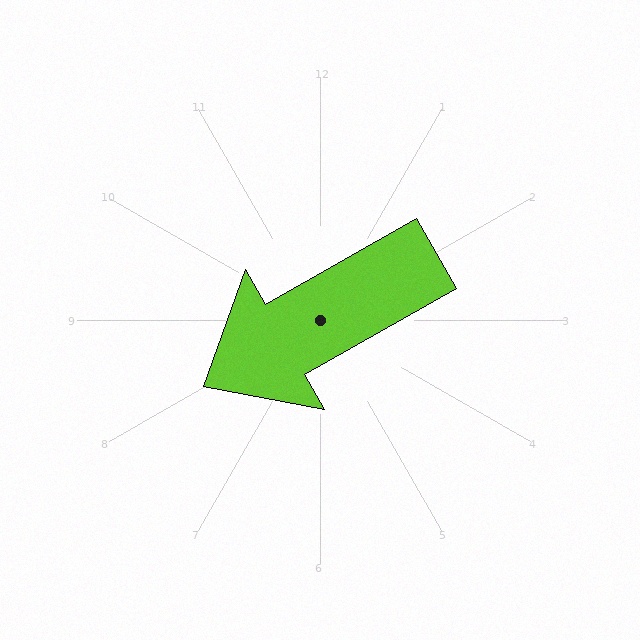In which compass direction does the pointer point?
Southwest.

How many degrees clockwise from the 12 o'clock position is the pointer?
Approximately 240 degrees.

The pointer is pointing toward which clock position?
Roughly 8 o'clock.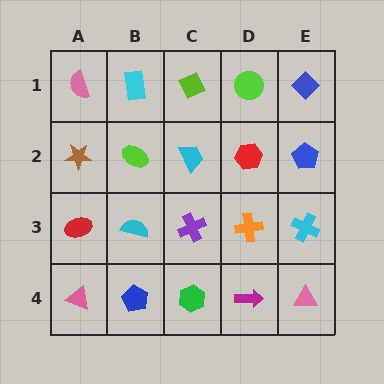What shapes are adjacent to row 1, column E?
A blue pentagon (row 2, column E), a lime circle (row 1, column D).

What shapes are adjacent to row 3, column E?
A blue pentagon (row 2, column E), a pink triangle (row 4, column E), an orange cross (row 3, column D).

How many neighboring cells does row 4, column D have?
3.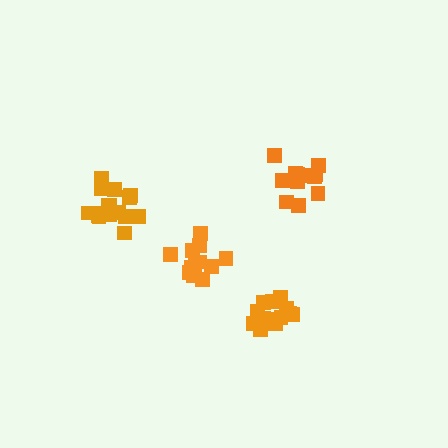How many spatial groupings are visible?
There are 4 spatial groupings.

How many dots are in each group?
Group 1: 13 dots, Group 2: 18 dots, Group 3: 13 dots, Group 4: 12 dots (56 total).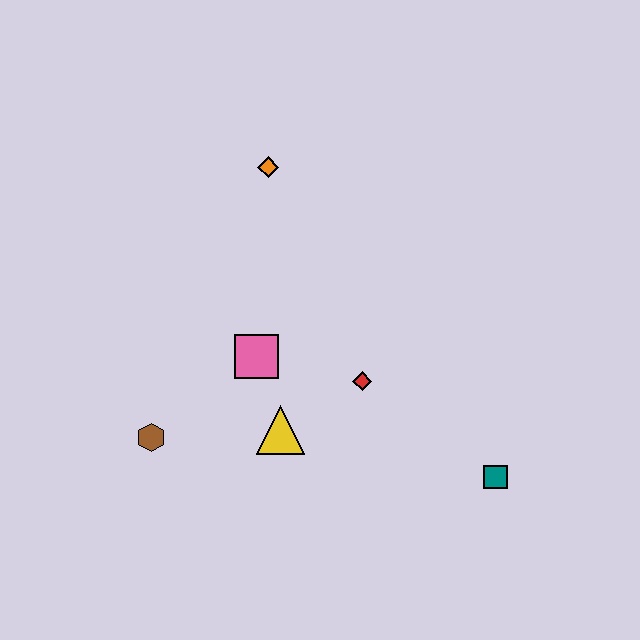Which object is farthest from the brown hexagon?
The teal square is farthest from the brown hexagon.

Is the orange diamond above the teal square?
Yes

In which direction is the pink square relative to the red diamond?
The pink square is to the left of the red diamond.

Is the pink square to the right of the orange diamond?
No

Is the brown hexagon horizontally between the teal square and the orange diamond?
No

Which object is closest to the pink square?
The yellow triangle is closest to the pink square.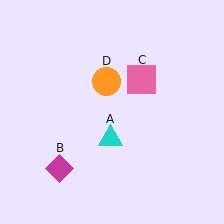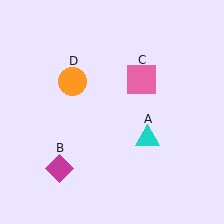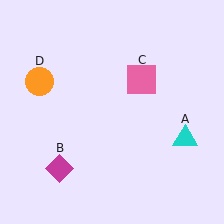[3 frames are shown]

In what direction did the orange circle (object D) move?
The orange circle (object D) moved left.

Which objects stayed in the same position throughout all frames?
Magenta diamond (object B) and pink square (object C) remained stationary.